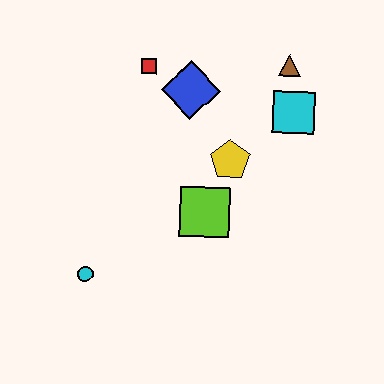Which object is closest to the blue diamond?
The red square is closest to the blue diamond.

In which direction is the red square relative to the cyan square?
The red square is to the left of the cyan square.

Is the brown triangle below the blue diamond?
No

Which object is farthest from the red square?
The cyan circle is farthest from the red square.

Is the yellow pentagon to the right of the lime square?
Yes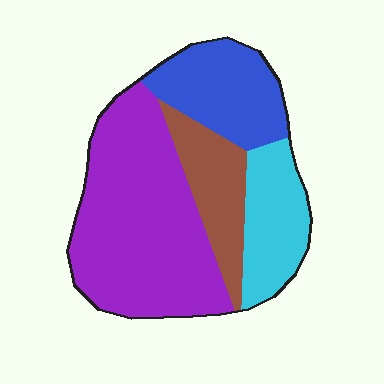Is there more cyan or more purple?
Purple.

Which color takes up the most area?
Purple, at roughly 50%.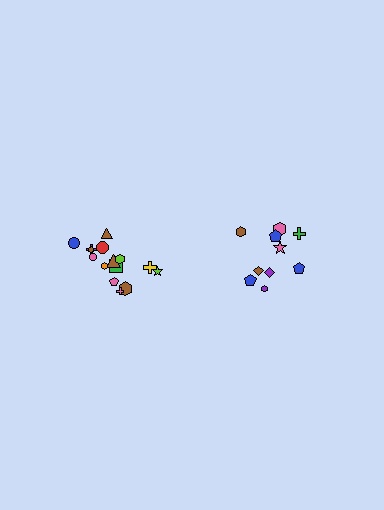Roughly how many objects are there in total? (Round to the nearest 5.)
Roughly 25 objects in total.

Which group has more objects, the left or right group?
The left group.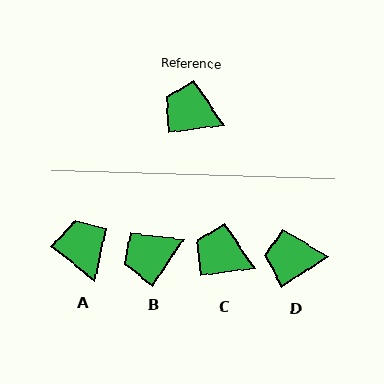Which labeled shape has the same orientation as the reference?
C.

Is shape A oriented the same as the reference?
No, it is off by about 47 degrees.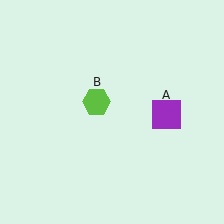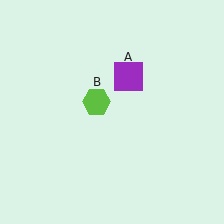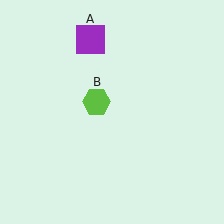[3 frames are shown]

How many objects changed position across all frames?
1 object changed position: purple square (object A).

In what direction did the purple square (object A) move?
The purple square (object A) moved up and to the left.